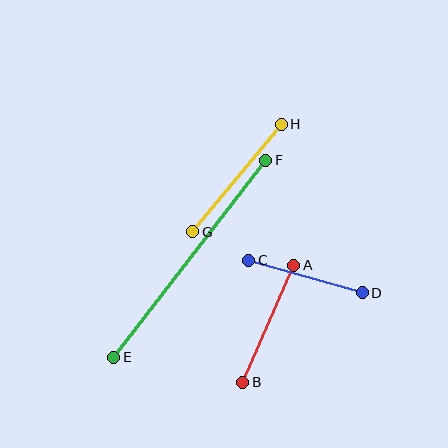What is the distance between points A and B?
The distance is approximately 127 pixels.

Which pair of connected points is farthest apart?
Points E and F are farthest apart.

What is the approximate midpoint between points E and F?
The midpoint is at approximately (190, 259) pixels.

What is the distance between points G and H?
The distance is approximately 139 pixels.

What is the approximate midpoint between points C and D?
The midpoint is at approximately (305, 276) pixels.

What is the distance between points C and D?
The distance is approximately 118 pixels.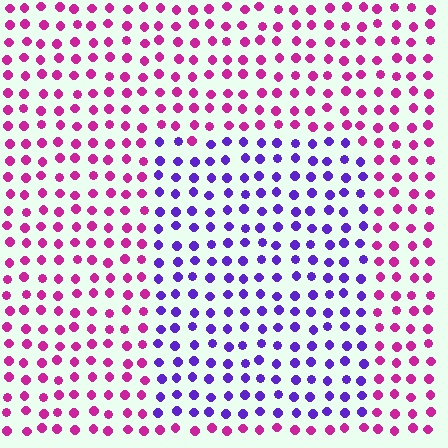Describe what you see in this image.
The image is filled with small magenta elements in a uniform arrangement. A rectangle-shaped region is visible where the elements are tinted to a slightly different hue, forming a subtle color boundary.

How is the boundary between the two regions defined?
The boundary is defined purely by a slight shift in hue (about 55 degrees). Spacing, size, and orientation are identical on both sides.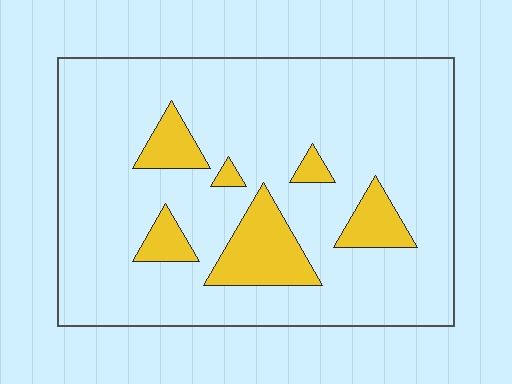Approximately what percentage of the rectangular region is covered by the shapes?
Approximately 15%.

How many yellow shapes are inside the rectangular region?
6.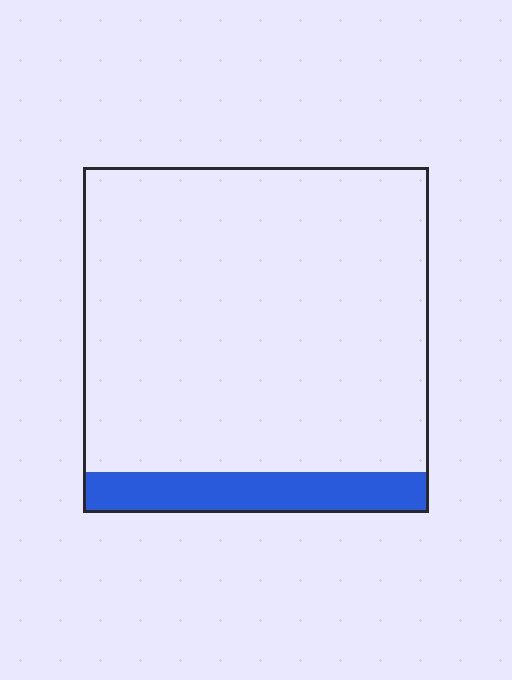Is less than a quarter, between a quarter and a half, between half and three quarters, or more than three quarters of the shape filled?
Less than a quarter.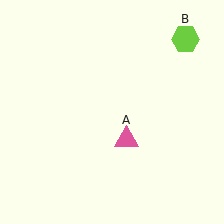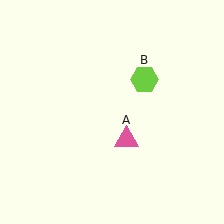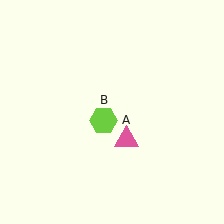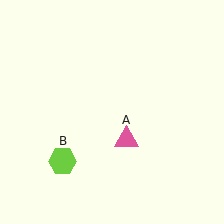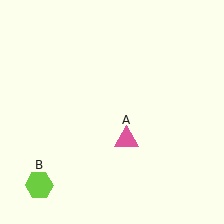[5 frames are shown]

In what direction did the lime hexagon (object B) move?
The lime hexagon (object B) moved down and to the left.